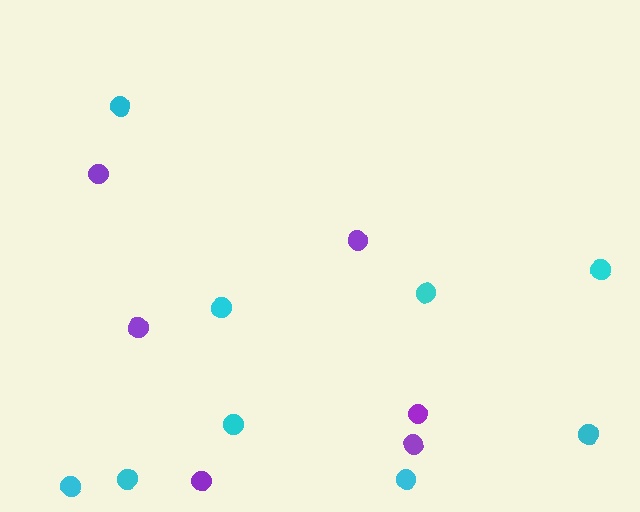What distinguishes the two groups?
There are 2 groups: one group of cyan circles (9) and one group of purple circles (6).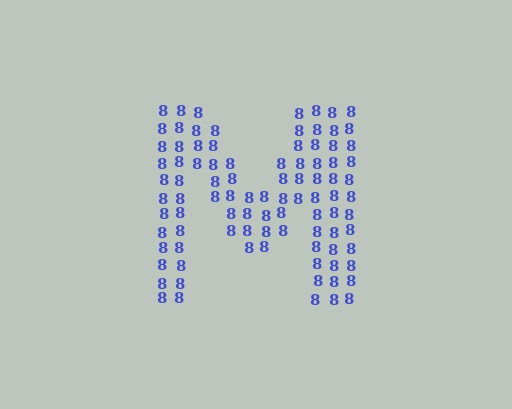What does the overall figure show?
The overall figure shows the letter M.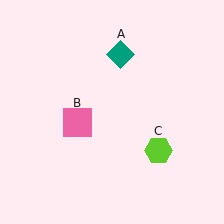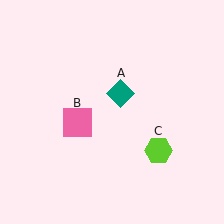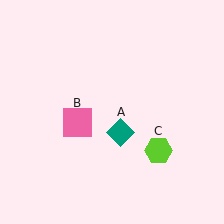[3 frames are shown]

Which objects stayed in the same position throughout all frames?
Pink square (object B) and lime hexagon (object C) remained stationary.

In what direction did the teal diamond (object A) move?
The teal diamond (object A) moved down.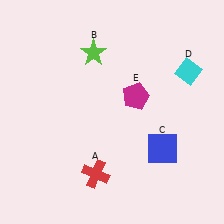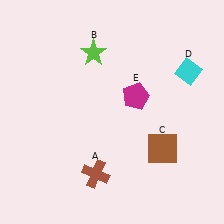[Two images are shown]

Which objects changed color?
A changed from red to brown. C changed from blue to brown.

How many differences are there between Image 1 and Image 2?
There are 2 differences between the two images.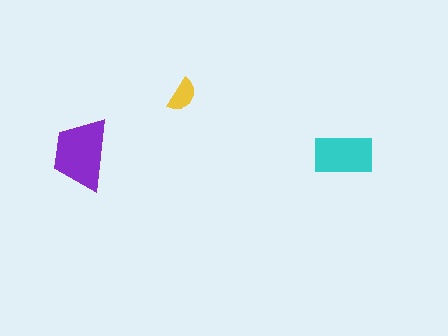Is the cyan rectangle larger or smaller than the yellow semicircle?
Larger.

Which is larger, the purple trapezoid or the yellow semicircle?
The purple trapezoid.